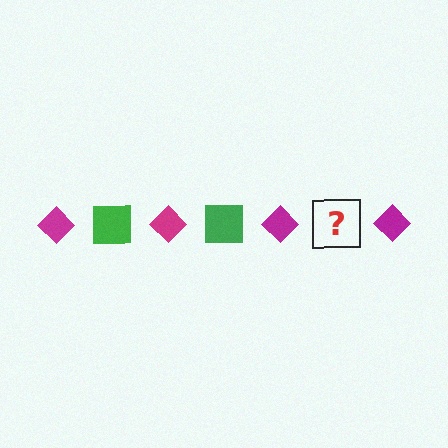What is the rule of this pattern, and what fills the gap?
The rule is that the pattern alternates between magenta diamond and green square. The gap should be filled with a green square.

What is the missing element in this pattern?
The missing element is a green square.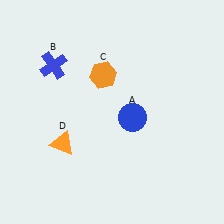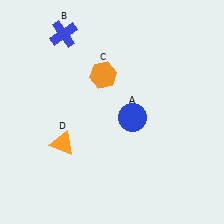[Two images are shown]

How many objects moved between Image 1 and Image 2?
1 object moved between the two images.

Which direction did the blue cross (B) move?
The blue cross (B) moved up.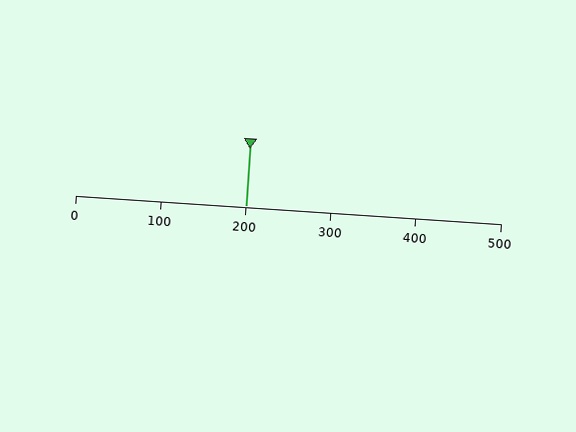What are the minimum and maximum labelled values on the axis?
The axis runs from 0 to 500.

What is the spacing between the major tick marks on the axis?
The major ticks are spaced 100 apart.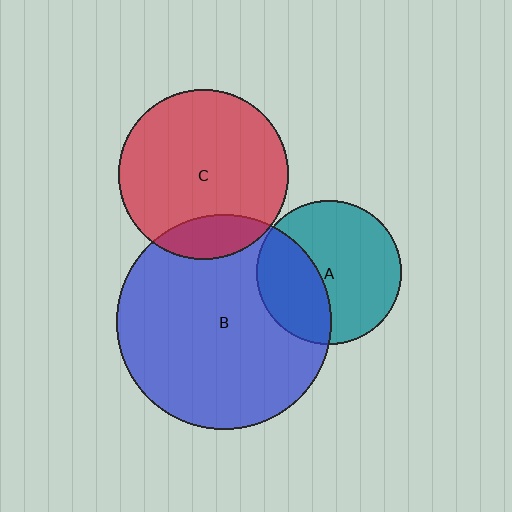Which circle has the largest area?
Circle B (blue).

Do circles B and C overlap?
Yes.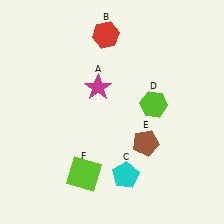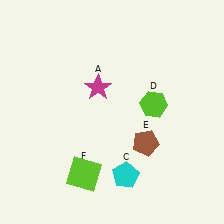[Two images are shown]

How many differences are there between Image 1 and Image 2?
There is 1 difference between the two images.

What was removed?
The red hexagon (B) was removed in Image 2.